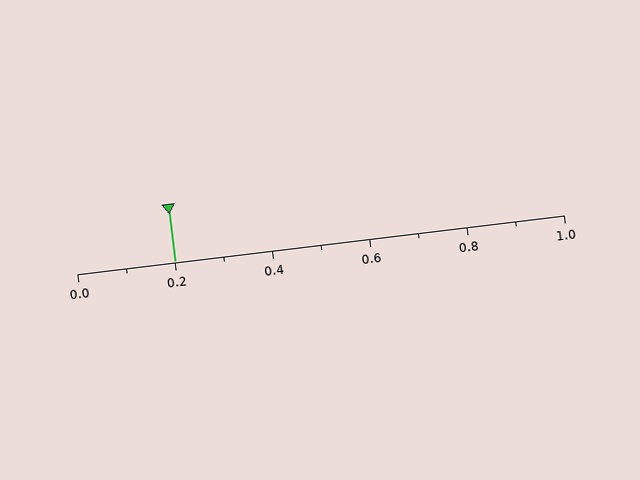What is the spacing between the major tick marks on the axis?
The major ticks are spaced 0.2 apart.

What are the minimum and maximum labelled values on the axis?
The axis runs from 0.0 to 1.0.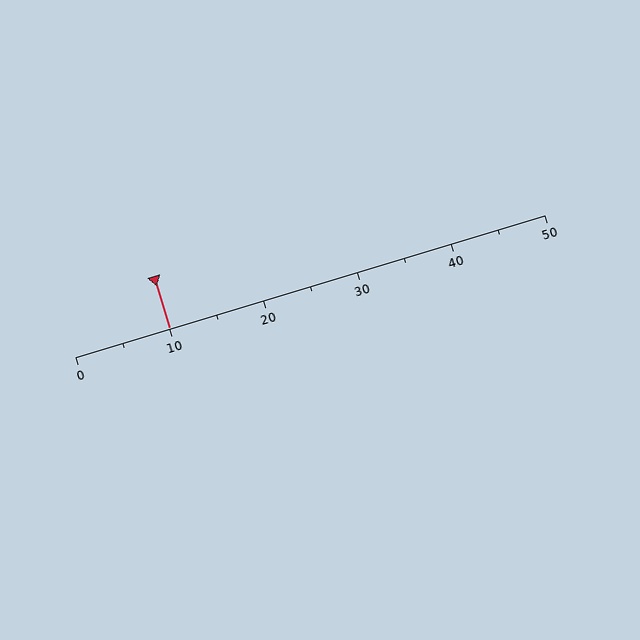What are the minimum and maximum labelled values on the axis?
The axis runs from 0 to 50.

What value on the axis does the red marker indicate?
The marker indicates approximately 10.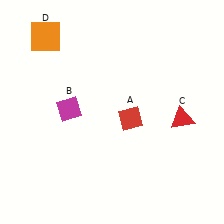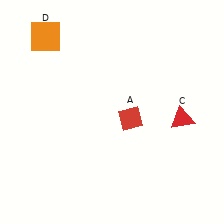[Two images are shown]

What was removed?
The magenta diamond (B) was removed in Image 2.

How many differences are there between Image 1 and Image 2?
There is 1 difference between the two images.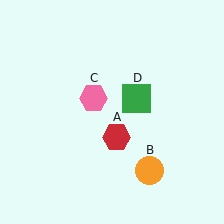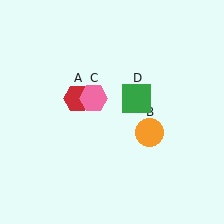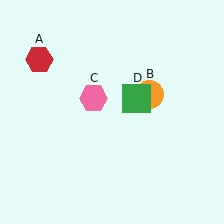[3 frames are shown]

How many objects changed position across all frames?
2 objects changed position: red hexagon (object A), orange circle (object B).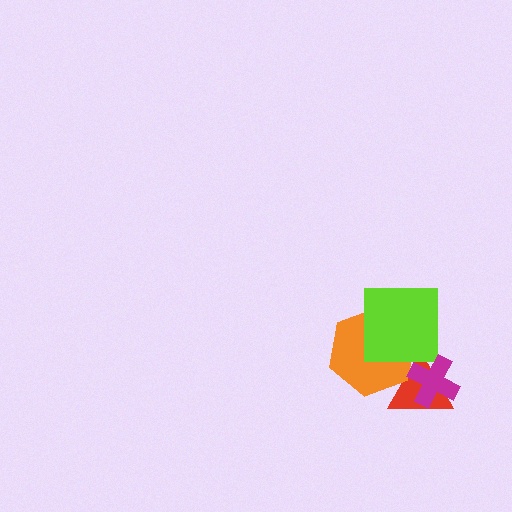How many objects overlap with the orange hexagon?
2 objects overlap with the orange hexagon.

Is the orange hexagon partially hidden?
Yes, it is partially covered by another shape.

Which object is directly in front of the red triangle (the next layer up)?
The orange hexagon is directly in front of the red triangle.